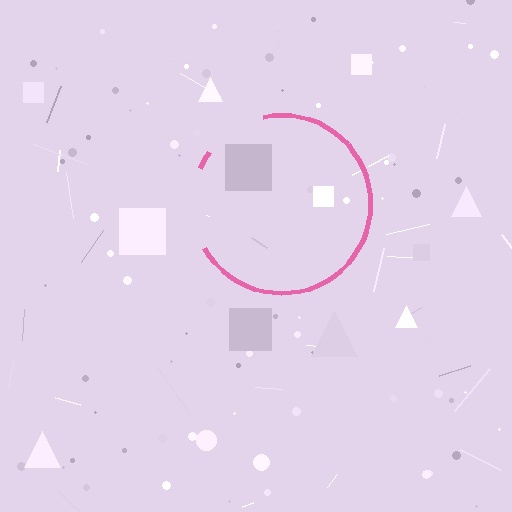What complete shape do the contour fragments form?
The contour fragments form a circle.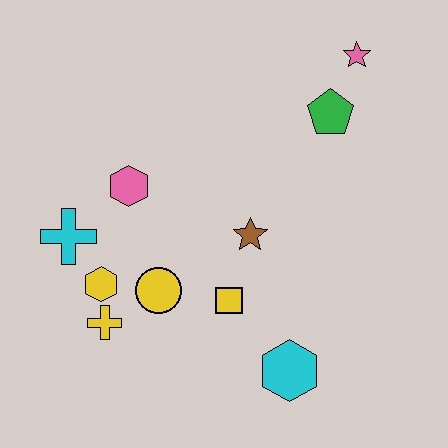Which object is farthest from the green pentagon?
The yellow cross is farthest from the green pentagon.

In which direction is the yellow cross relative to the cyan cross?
The yellow cross is below the cyan cross.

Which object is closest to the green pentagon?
The pink star is closest to the green pentagon.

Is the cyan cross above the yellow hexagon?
Yes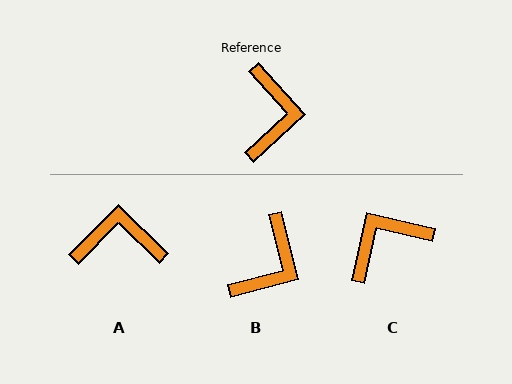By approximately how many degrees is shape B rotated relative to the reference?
Approximately 28 degrees clockwise.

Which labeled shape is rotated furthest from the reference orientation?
C, about 124 degrees away.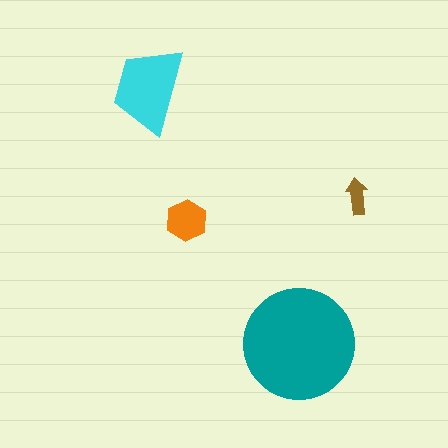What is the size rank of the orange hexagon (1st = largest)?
3rd.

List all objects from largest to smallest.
The teal circle, the cyan trapezoid, the orange hexagon, the brown arrow.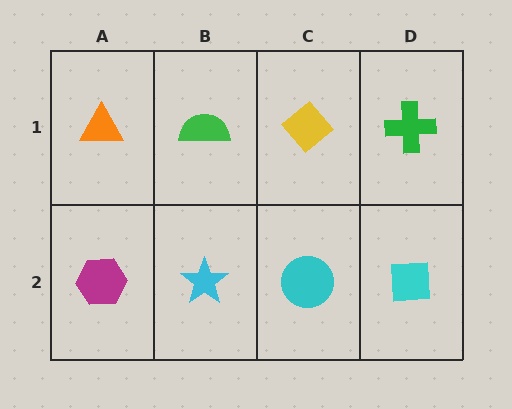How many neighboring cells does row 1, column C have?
3.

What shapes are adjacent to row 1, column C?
A cyan circle (row 2, column C), a green semicircle (row 1, column B), a green cross (row 1, column D).